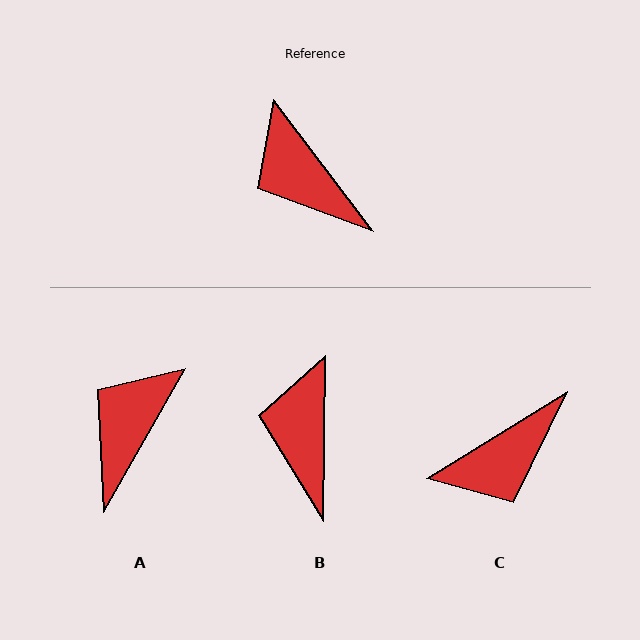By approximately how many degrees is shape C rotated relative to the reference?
Approximately 85 degrees counter-clockwise.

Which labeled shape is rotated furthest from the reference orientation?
C, about 85 degrees away.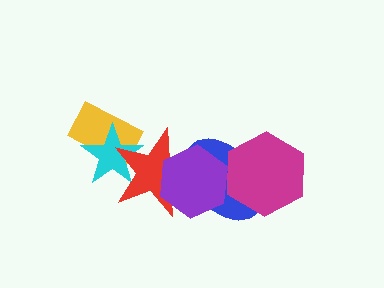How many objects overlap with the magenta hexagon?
1 object overlaps with the magenta hexagon.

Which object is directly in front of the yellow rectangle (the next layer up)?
The cyan star is directly in front of the yellow rectangle.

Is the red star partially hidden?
Yes, it is partially covered by another shape.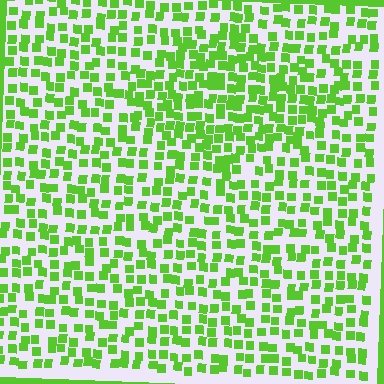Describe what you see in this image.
The image contains small lime elements arranged at two different densities. A diamond-shaped region is visible where the elements are more densely packed than the surrounding area.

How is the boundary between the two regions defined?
The boundary is defined by a change in element density (approximately 1.5x ratio). All elements are the same color, size, and shape.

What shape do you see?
I see a diamond.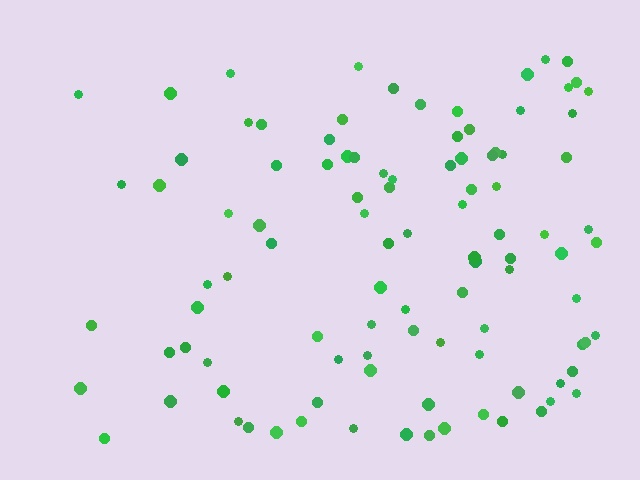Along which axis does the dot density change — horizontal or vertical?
Horizontal.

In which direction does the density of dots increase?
From left to right, with the right side densest.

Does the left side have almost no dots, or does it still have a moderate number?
Still a moderate number, just noticeably fewer than the right.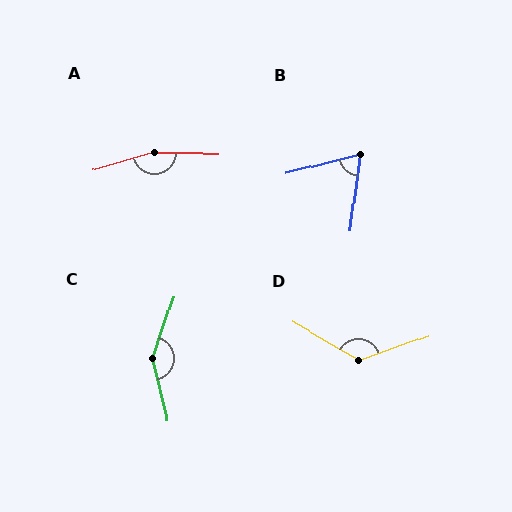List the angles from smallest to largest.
B (68°), D (131°), C (148°), A (162°).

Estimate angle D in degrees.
Approximately 131 degrees.